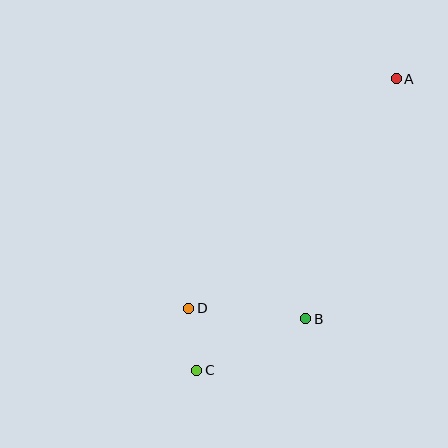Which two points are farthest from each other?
Points A and C are farthest from each other.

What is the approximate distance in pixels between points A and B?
The distance between A and B is approximately 257 pixels.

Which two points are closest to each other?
Points C and D are closest to each other.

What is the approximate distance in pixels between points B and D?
The distance between B and D is approximately 117 pixels.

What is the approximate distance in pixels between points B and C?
The distance between B and C is approximately 120 pixels.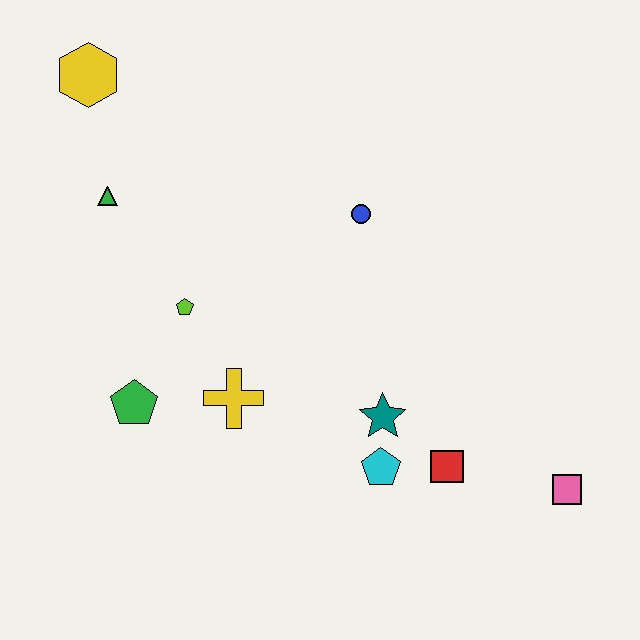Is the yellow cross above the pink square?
Yes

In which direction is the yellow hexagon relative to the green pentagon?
The yellow hexagon is above the green pentagon.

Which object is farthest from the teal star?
The yellow hexagon is farthest from the teal star.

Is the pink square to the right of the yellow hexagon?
Yes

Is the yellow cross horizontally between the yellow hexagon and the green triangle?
No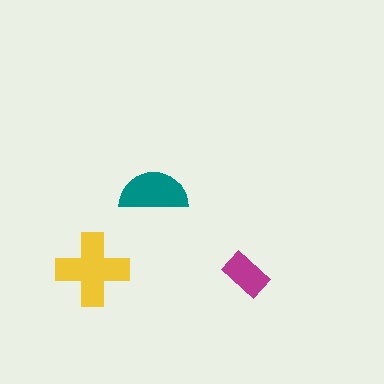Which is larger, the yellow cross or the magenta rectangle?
The yellow cross.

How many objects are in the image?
There are 3 objects in the image.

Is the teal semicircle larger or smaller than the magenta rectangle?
Larger.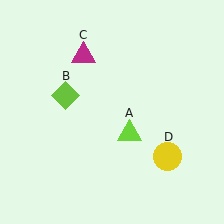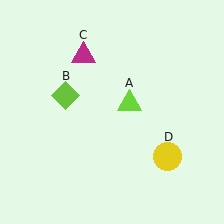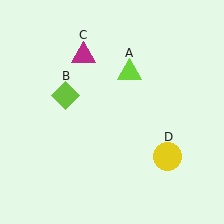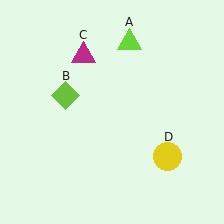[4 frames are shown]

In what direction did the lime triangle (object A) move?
The lime triangle (object A) moved up.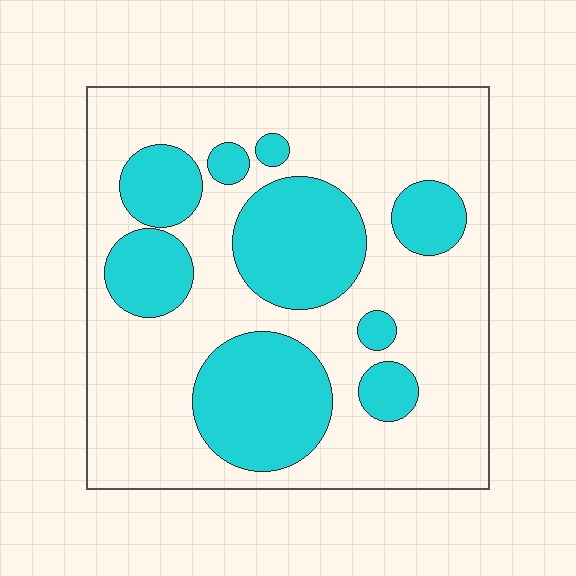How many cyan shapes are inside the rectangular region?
9.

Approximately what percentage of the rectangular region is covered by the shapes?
Approximately 30%.